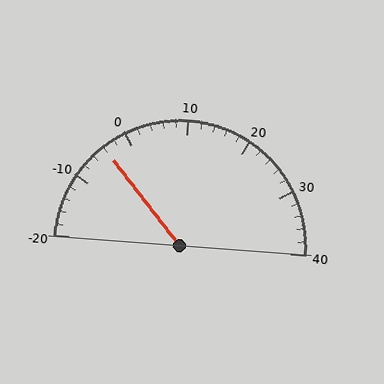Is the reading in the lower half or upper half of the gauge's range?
The reading is in the lower half of the range (-20 to 40).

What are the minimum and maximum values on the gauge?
The gauge ranges from -20 to 40.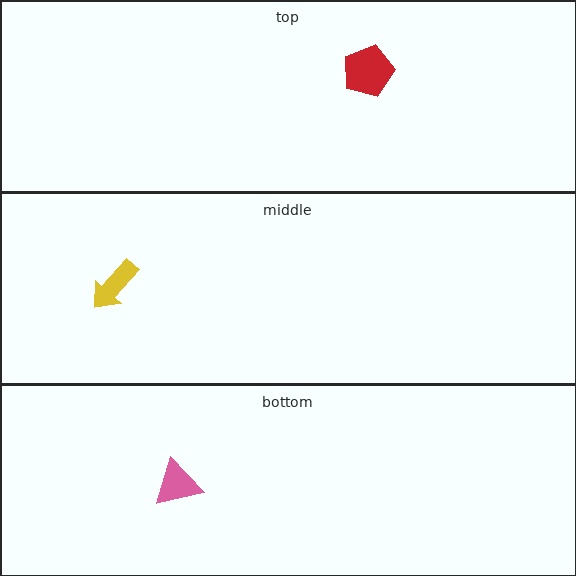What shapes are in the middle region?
The yellow arrow.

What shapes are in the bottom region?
The pink triangle.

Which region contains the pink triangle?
The bottom region.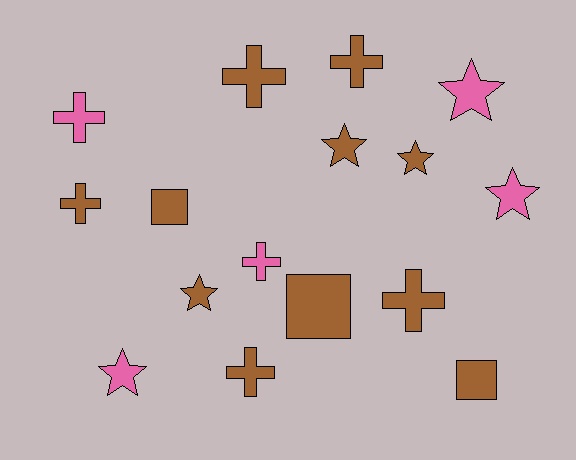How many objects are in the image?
There are 16 objects.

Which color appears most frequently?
Brown, with 11 objects.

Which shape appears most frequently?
Cross, with 7 objects.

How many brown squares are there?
There are 3 brown squares.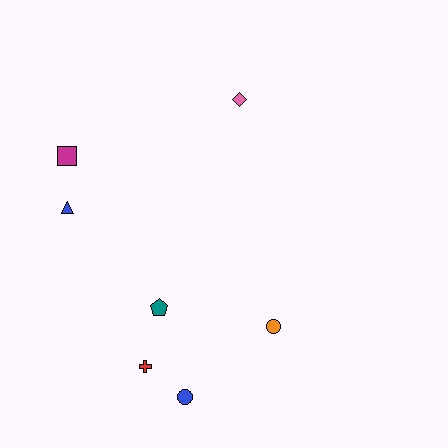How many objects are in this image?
There are 7 objects.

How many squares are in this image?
There is 1 square.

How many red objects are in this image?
There is 1 red object.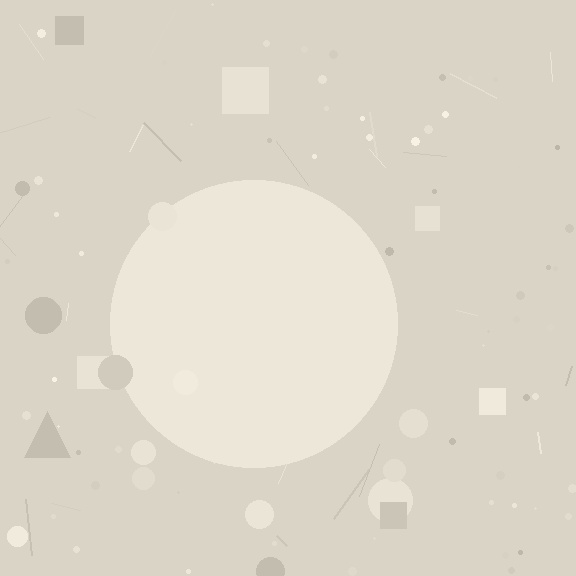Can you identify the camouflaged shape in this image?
The camouflaged shape is a circle.